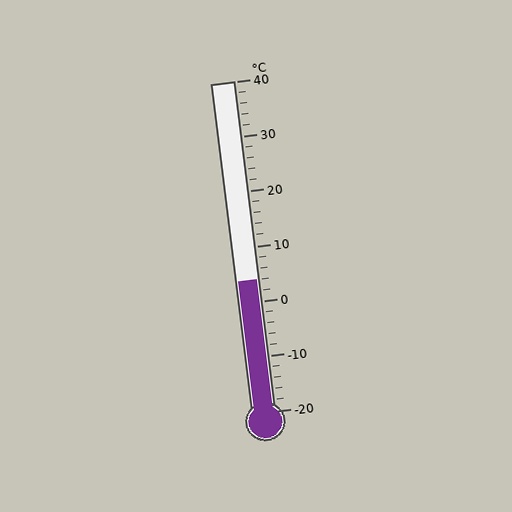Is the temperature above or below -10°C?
The temperature is above -10°C.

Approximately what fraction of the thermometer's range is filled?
The thermometer is filled to approximately 40% of its range.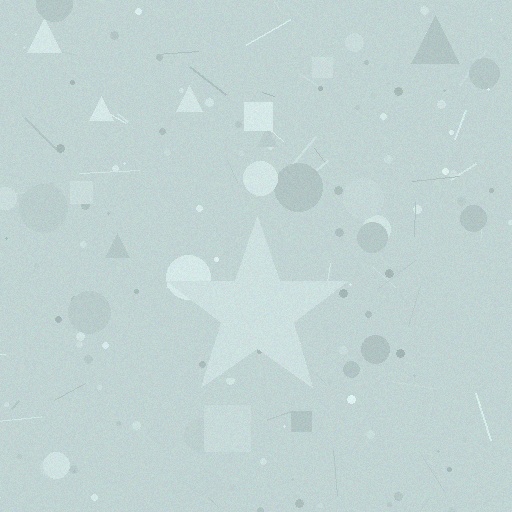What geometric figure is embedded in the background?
A star is embedded in the background.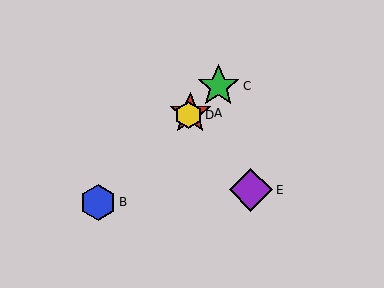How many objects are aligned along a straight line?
4 objects (A, B, C, D) are aligned along a straight line.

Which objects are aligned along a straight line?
Objects A, B, C, D are aligned along a straight line.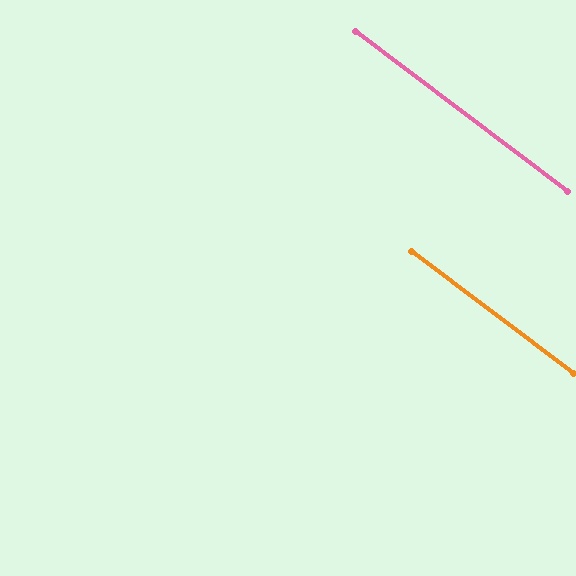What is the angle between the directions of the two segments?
Approximately 0 degrees.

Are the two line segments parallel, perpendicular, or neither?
Parallel — their directions differ by only 0.0°.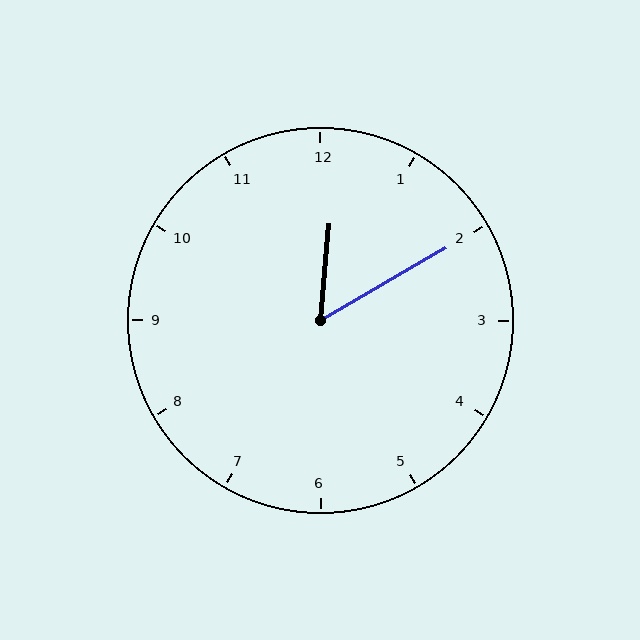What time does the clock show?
12:10.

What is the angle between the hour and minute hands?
Approximately 55 degrees.